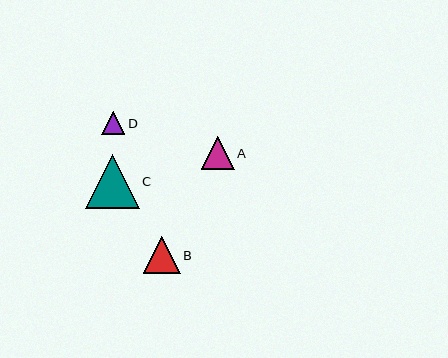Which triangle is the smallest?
Triangle D is the smallest with a size of approximately 23 pixels.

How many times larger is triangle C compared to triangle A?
Triangle C is approximately 1.6 times the size of triangle A.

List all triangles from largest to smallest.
From largest to smallest: C, B, A, D.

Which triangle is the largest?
Triangle C is the largest with a size of approximately 54 pixels.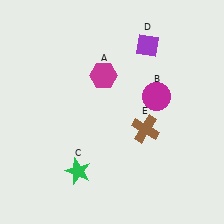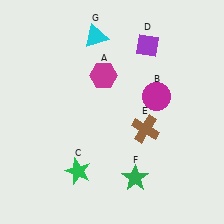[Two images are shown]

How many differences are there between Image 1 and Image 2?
There are 2 differences between the two images.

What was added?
A green star (F), a cyan triangle (G) were added in Image 2.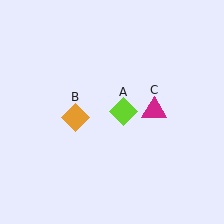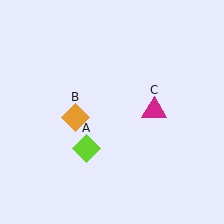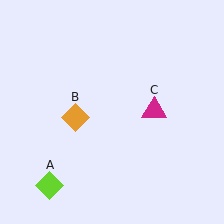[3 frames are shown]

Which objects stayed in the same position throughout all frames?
Orange diamond (object B) and magenta triangle (object C) remained stationary.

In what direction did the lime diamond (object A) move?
The lime diamond (object A) moved down and to the left.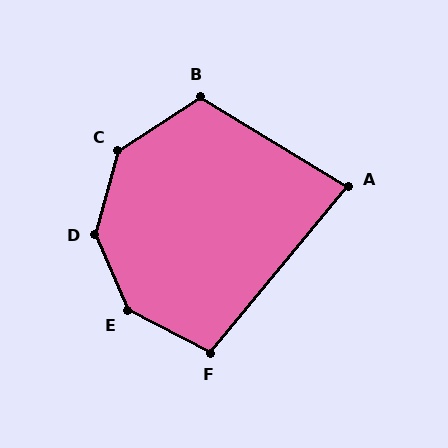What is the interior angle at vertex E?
Approximately 140 degrees (obtuse).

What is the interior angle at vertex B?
Approximately 116 degrees (obtuse).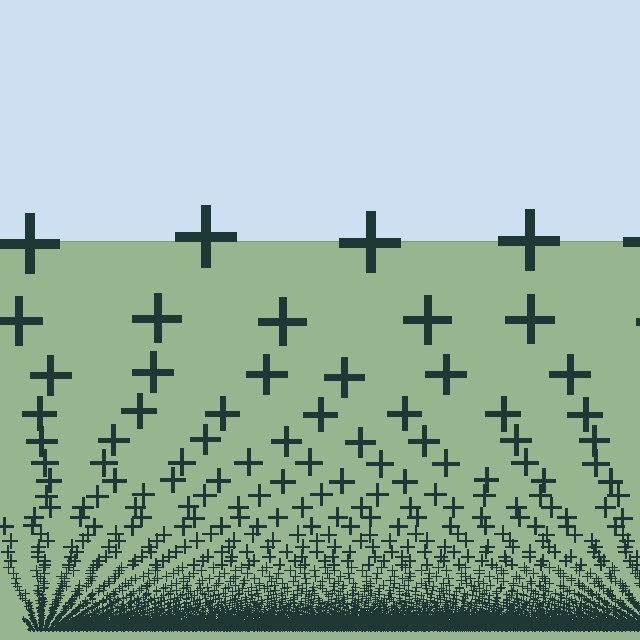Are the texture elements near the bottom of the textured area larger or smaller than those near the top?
Smaller. The gradient is inverted — elements near the bottom are smaller and denser.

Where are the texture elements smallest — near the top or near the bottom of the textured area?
Near the bottom.